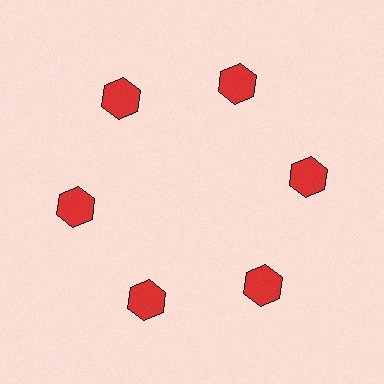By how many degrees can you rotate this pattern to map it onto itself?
The pattern maps onto itself every 60 degrees of rotation.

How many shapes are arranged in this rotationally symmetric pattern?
There are 6 shapes, arranged in 6 groups of 1.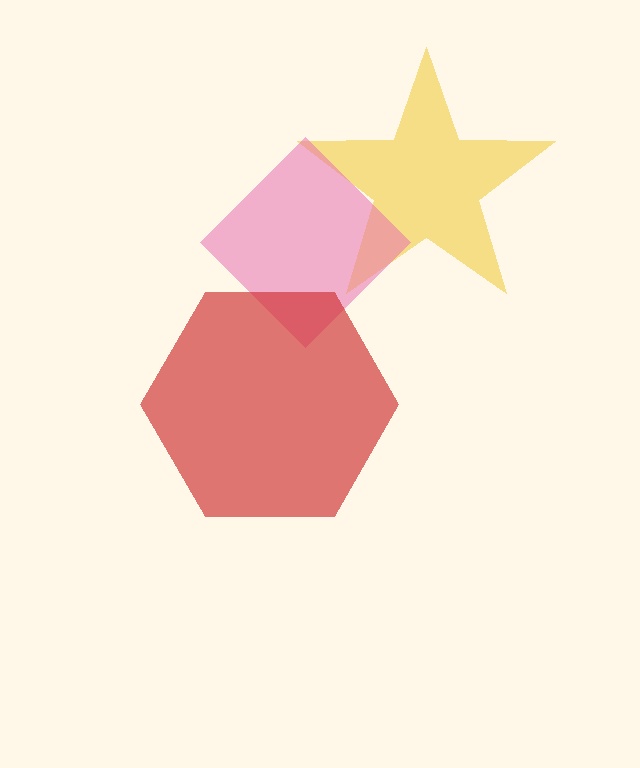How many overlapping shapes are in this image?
There are 3 overlapping shapes in the image.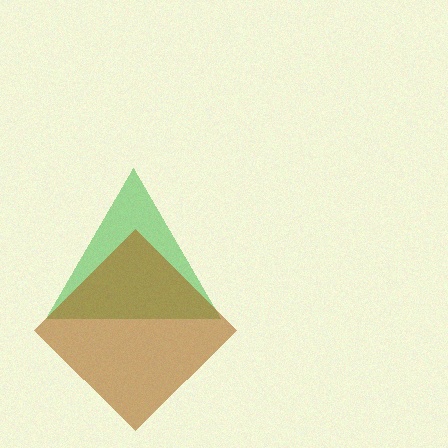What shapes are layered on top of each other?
The layered shapes are: a green triangle, a brown diamond.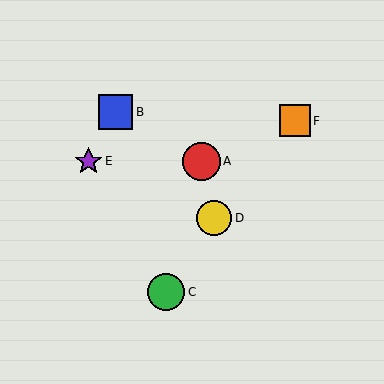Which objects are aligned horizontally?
Objects A, E are aligned horizontally.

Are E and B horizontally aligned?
No, E is at y≈161 and B is at y≈112.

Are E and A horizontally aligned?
Yes, both are at y≈161.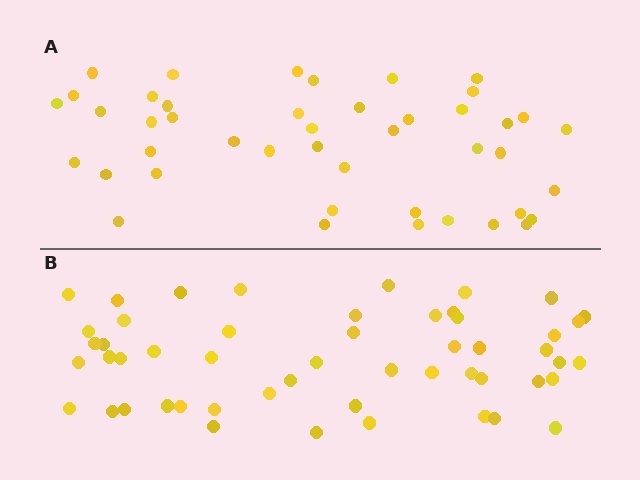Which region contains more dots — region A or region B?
Region B (the bottom region) has more dots.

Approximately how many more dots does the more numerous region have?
Region B has roughly 8 or so more dots than region A.